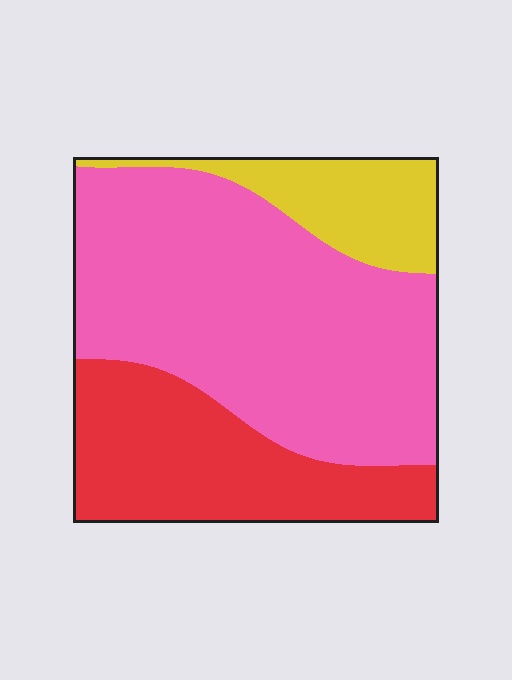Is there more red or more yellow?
Red.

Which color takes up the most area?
Pink, at roughly 55%.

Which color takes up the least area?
Yellow, at roughly 15%.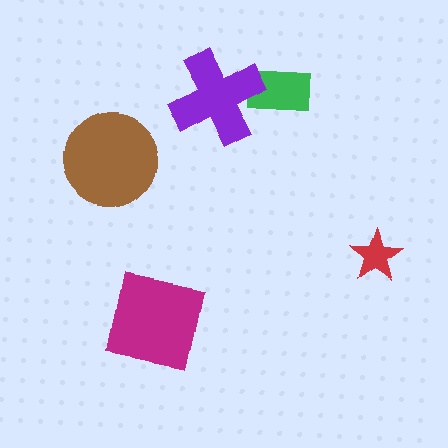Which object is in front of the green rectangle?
The purple cross is in front of the green rectangle.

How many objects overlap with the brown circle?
0 objects overlap with the brown circle.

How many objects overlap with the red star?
0 objects overlap with the red star.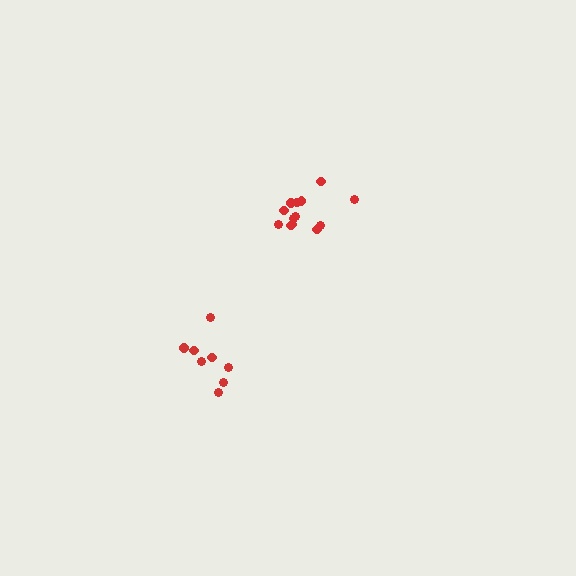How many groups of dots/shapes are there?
There are 2 groups.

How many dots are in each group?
Group 1: 8 dots, Group 2: 13 dots (21 total).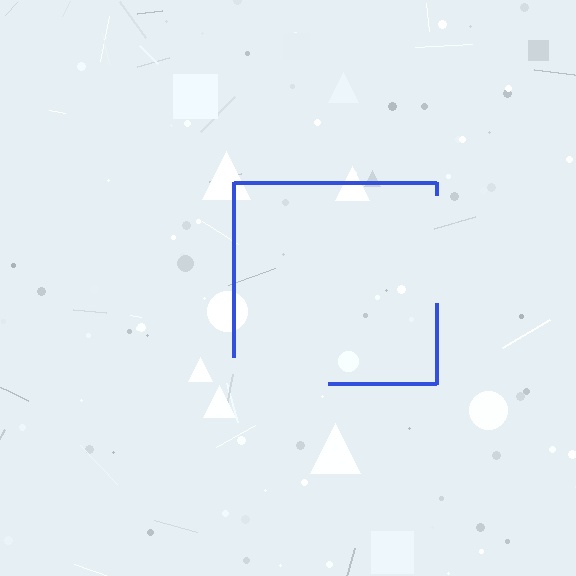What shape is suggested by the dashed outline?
The dashed outline suggests a square.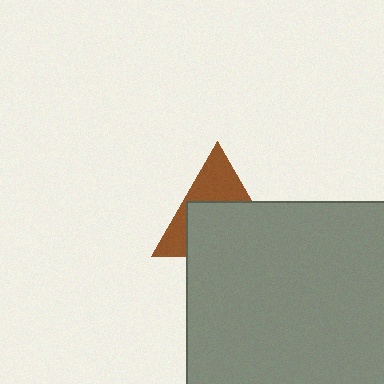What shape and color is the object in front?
The object in front is a gray square.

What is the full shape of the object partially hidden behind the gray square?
The partially hidden object is a brown triangle.